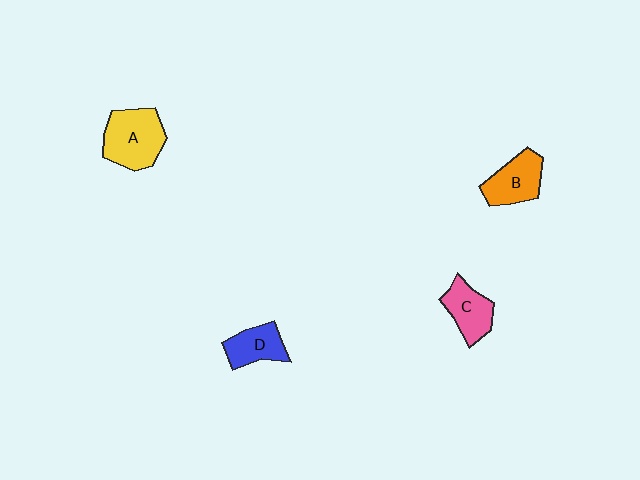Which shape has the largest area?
Shape A (yellow).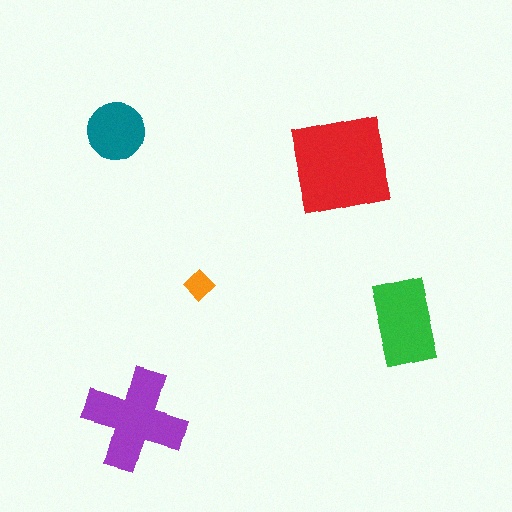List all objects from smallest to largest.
The orange diamond, the teal circle, the green rectangle, the purple cross, the red square.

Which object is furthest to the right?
The green rectangle is rightmost.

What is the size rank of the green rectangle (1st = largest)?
3rd.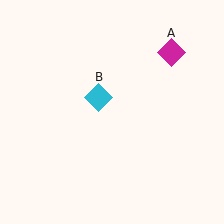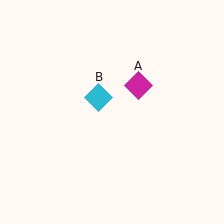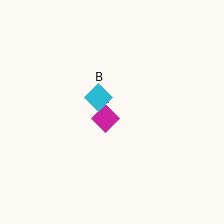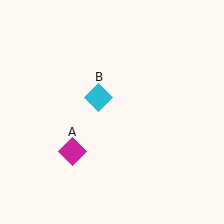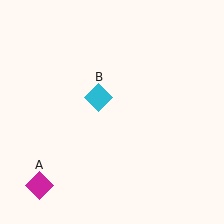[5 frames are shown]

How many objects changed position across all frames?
1 object changed position: magenta diamond (object A).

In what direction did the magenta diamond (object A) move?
The magenta diamond (object A) moved down and to the left.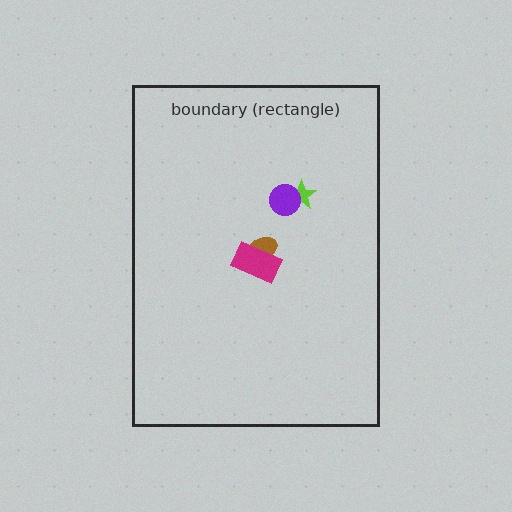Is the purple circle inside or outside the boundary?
Inside.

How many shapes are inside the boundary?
4 inside, 0 outside.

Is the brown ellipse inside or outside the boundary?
Inside.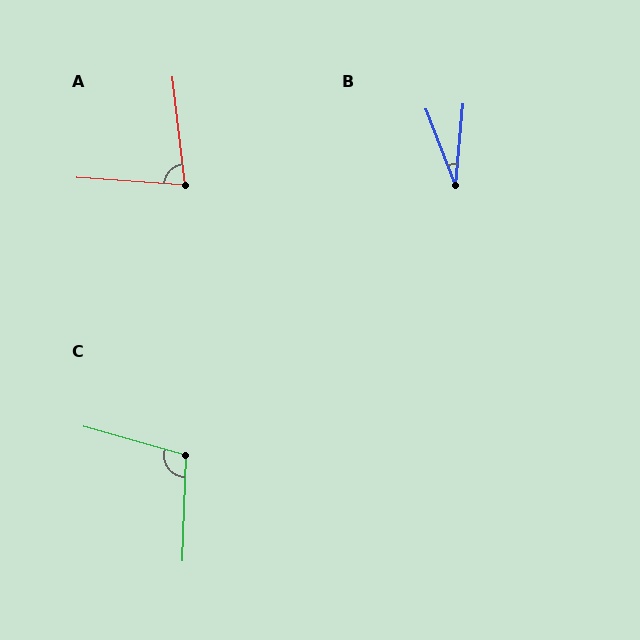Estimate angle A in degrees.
Approximately 79 degrees.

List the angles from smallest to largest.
B (26°), A (79°), C (104°).